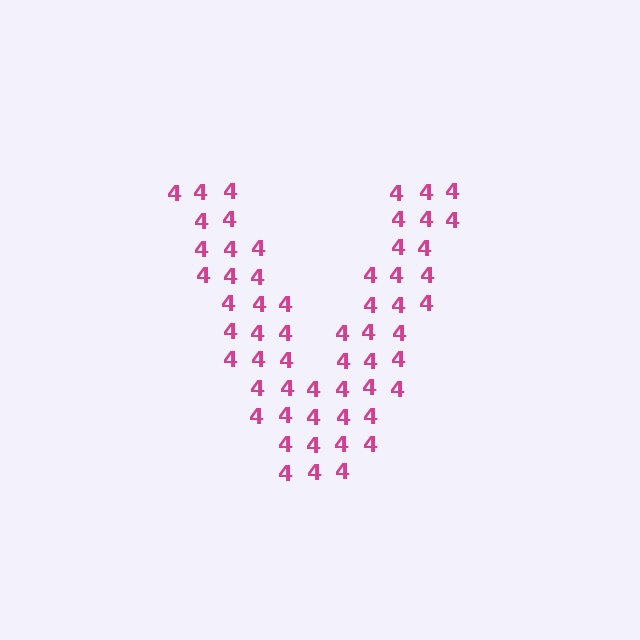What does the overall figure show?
The overall figure shows the letter V.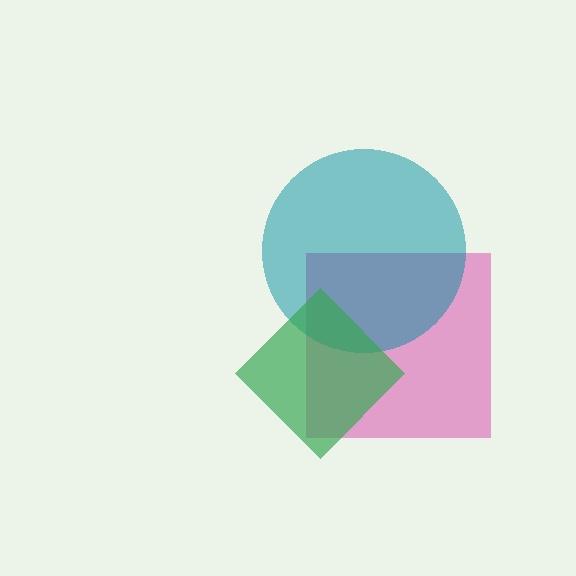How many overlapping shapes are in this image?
There are 3 overlapping shapes in the image.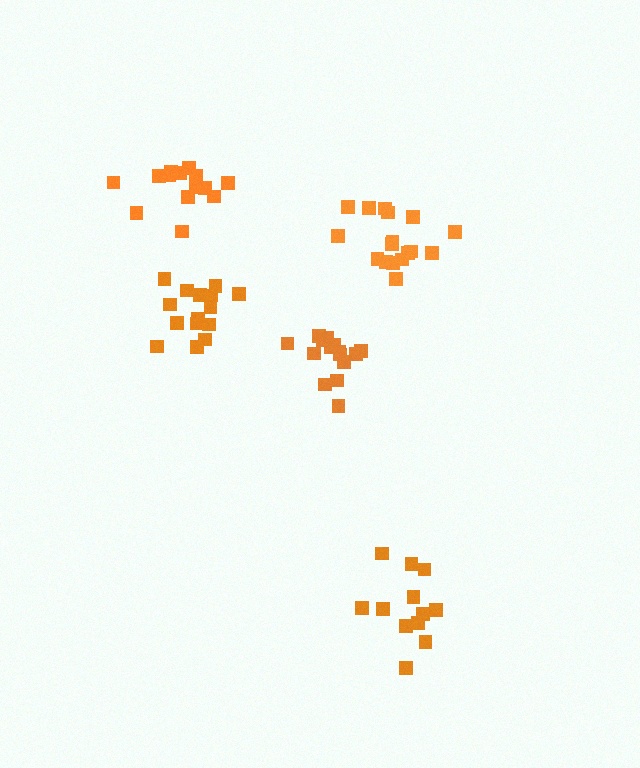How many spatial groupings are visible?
There are 5 spatial groupings.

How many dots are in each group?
Group 1: 15 dots, Group 2: 15 dots, Group 3: 12 dots, Group 4: 17 dots, Group 5: 14 dots (73 total).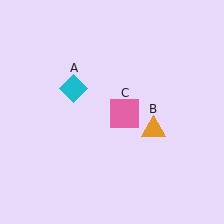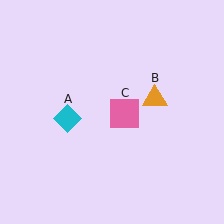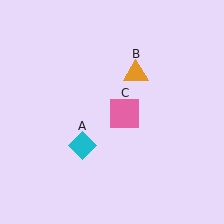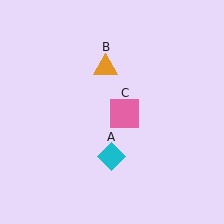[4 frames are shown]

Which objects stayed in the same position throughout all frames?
Pink square (object C) remained stationary.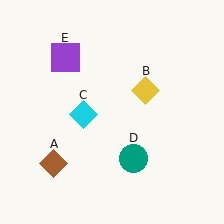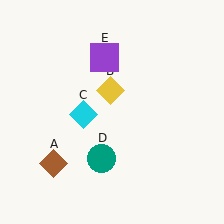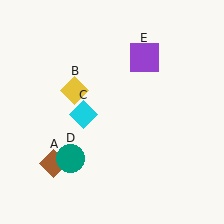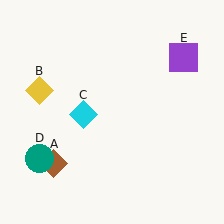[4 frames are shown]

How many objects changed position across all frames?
3 objects changed position: yellow diamond (object B), teal circle (object D), purple square (object E).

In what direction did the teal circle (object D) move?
The teal circle (object D) moved left.